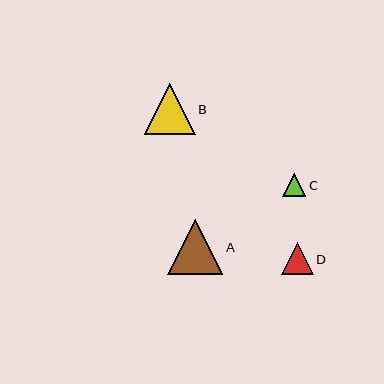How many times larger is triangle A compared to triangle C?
Triangle A is approximately 2.4 times the size of triangle C.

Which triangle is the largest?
Triangle A is the largest with a size of approximately 55 pixels.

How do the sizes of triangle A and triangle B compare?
Triangle A and triangle B are approximately the same size.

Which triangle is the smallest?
Triangle C is the smallest with a size of approximately 23 pixels.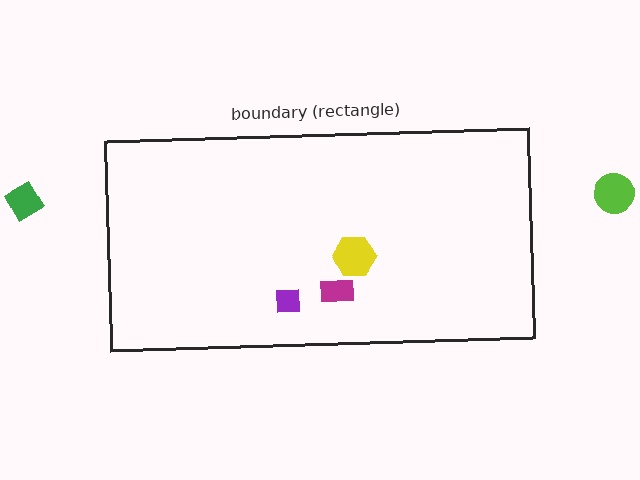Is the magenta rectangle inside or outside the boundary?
Inside.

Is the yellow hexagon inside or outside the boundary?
Inside.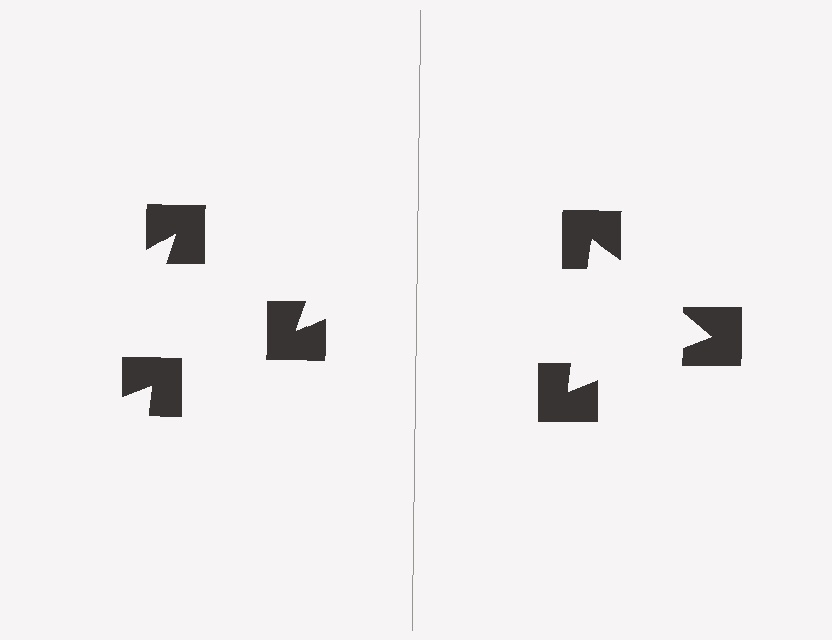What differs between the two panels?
The notched squares are positioned identically on both sides; only the wedge orientations differ. On the right they align to a triangle; on the left they are misaligned.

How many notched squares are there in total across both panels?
6 — 3 on each side.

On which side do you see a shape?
An illusory triangle appears on the right side. On the left side the wedge cuts are rotated, so no coherent shape forms.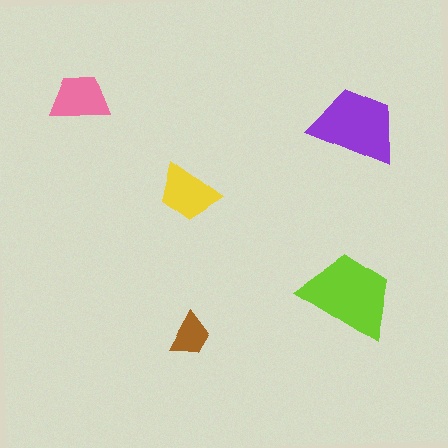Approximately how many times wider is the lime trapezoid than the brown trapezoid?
About 2 times wider.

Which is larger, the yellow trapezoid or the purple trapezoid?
The purple one.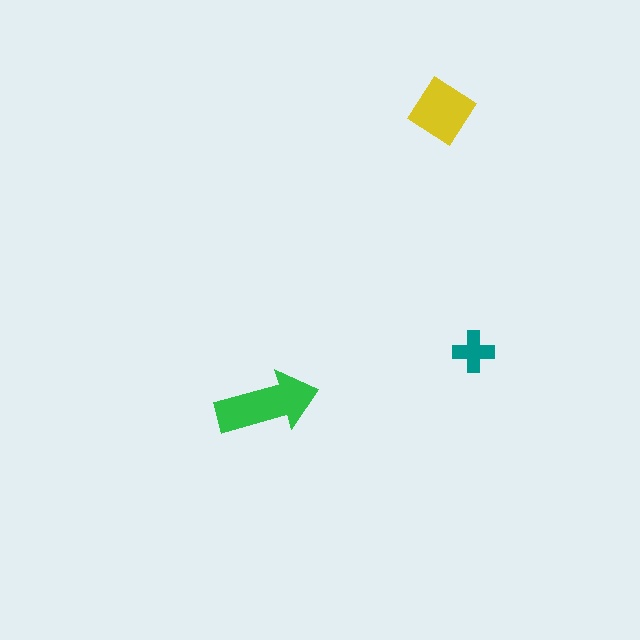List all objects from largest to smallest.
The green arrow, the yellow diamond, the teal cross.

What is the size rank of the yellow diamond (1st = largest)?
2nd.